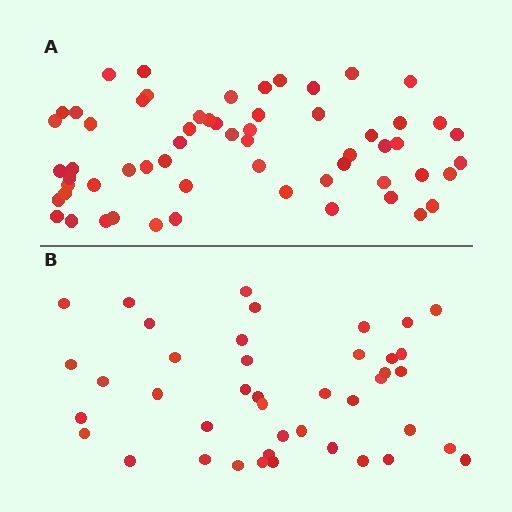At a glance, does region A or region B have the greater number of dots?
Region A (the top region) has more dots.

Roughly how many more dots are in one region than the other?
Region A has approximately 20 more dots than region B.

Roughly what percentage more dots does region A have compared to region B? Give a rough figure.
About 45% more.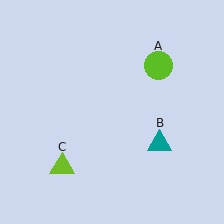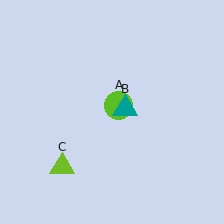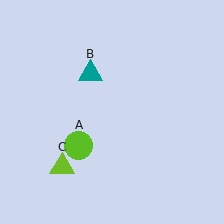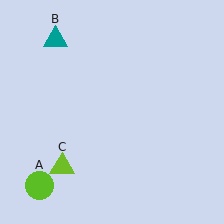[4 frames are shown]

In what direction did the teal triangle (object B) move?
The teal triangle (object B) moved up and to the left.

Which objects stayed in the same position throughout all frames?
Lime triangle (object C) remained stationary.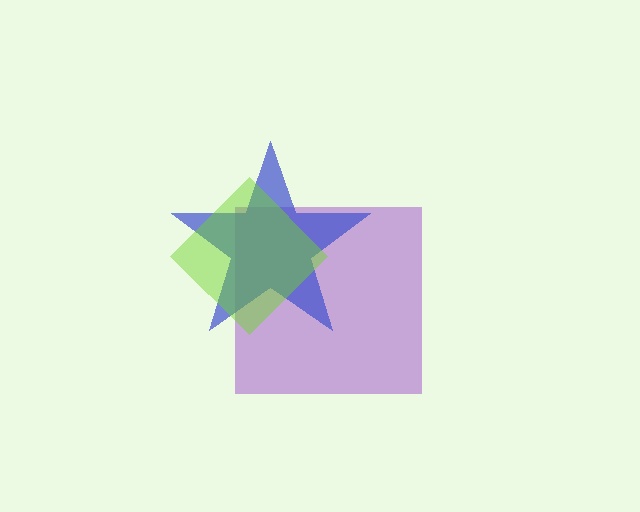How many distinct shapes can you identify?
There are 3 distinct shapes: a purple square, a blue star, a lime diamond.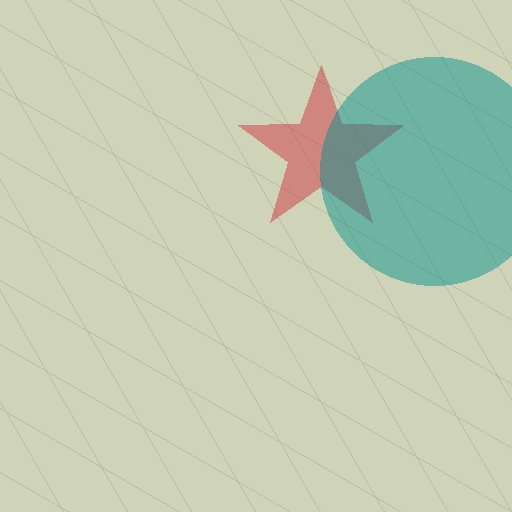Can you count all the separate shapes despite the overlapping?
Yes, there are 2 separate shapes.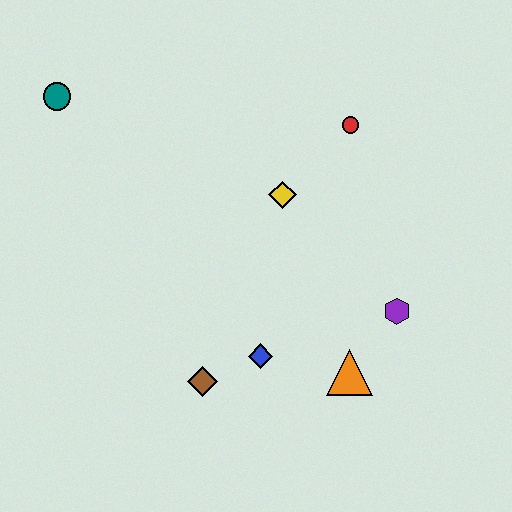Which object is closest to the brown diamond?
The blue diamond is closest to the brown diamond.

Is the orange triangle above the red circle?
No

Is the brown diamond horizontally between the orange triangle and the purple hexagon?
No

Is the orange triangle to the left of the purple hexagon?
Yes